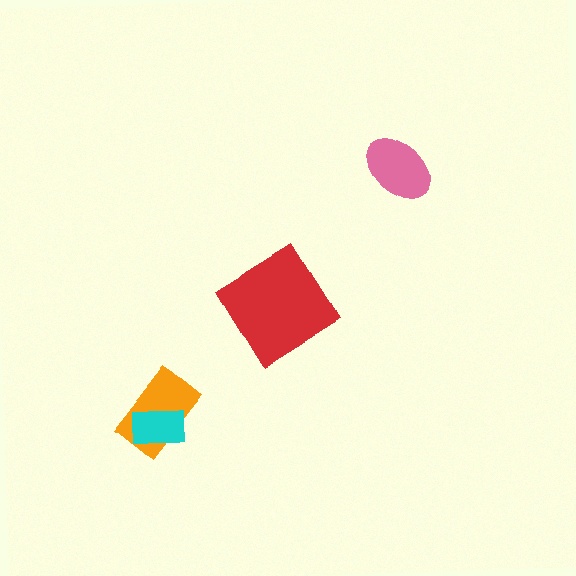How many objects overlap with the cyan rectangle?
1 object overlaps with the cyan rectangle.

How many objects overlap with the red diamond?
0 objects overlap with the red diamond.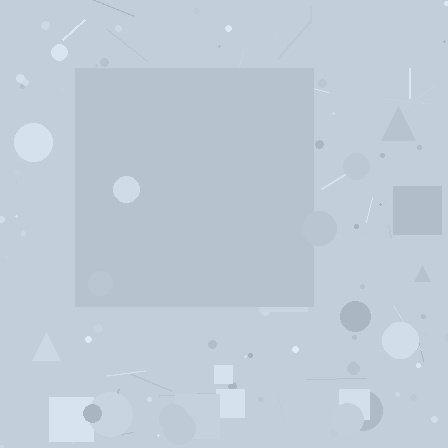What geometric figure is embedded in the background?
A square is embedded in the background.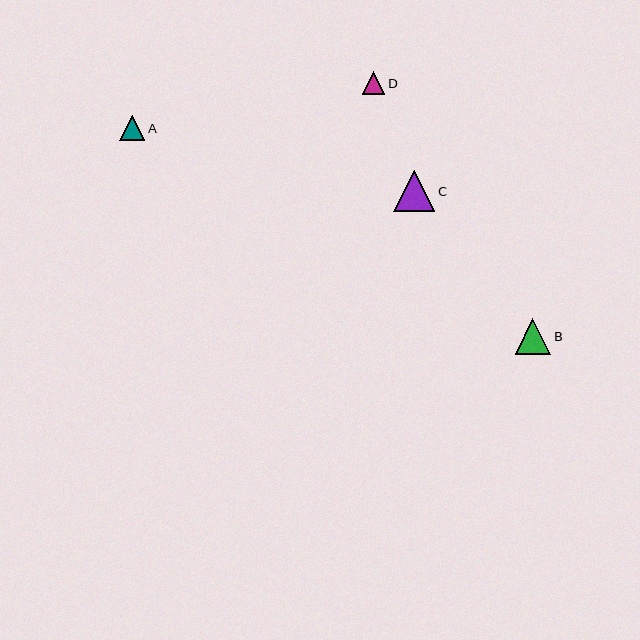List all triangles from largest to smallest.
From largest to smallest: C, B, A, D.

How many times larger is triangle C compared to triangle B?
Triangle C is approximately 1.2 times the size of triangle B.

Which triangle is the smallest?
Triangle D is the smallest with a size of approximately 22 pixels.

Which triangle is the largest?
Triangle C is the largest with a size of approximately 41 pixels.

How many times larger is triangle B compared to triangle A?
Triangle B is approximately 1.4 times the size of triangle A.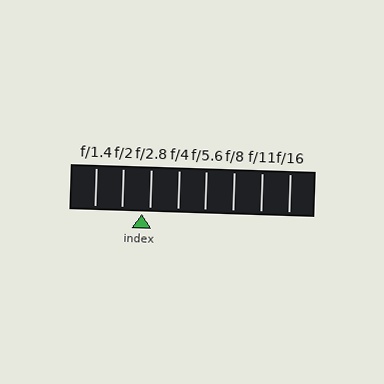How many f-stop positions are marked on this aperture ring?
There are 8 f-stop positions marked.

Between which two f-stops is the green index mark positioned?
The index mark is between f/2 and f/2.8.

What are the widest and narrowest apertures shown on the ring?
The widest aperture shown is f/1.4 and the narrowest is f/16.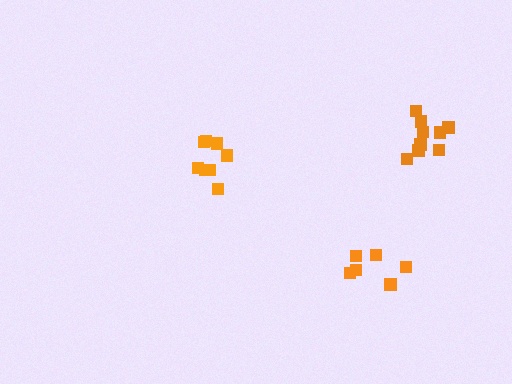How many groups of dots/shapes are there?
There are 3 groups.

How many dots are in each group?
Group 1: 9 dots, Group 2: 6 dots, Group 3: 9 dots (24 total).